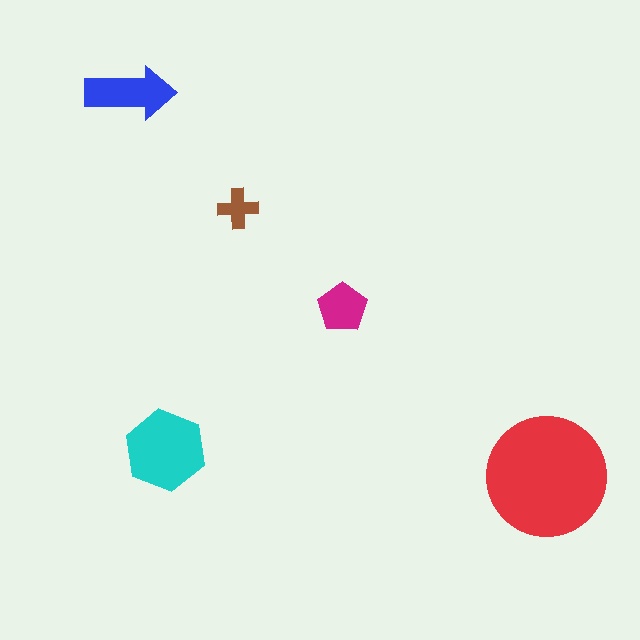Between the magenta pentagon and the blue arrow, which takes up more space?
The blue arrow.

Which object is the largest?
The red circle.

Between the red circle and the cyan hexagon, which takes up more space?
The red circle.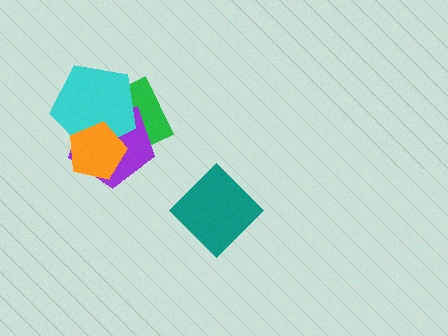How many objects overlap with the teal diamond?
0 objects overlap with the teal diamond.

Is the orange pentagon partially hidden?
No, no other shape covers it.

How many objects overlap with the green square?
3 objects overlap with the green square.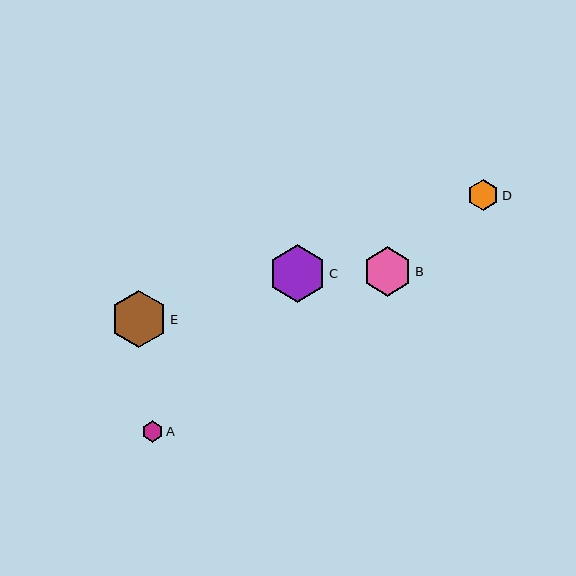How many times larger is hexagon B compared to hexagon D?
Hexagon B is approximately 1.6 times the size of hexagon D.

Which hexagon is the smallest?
Hexagon A is the smallest with a size of approximately 21 pixels.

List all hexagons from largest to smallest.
From largest to smallest: C, E, B, D, A.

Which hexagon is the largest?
Hexagon C is the largest with a size of approximately 57 pixels.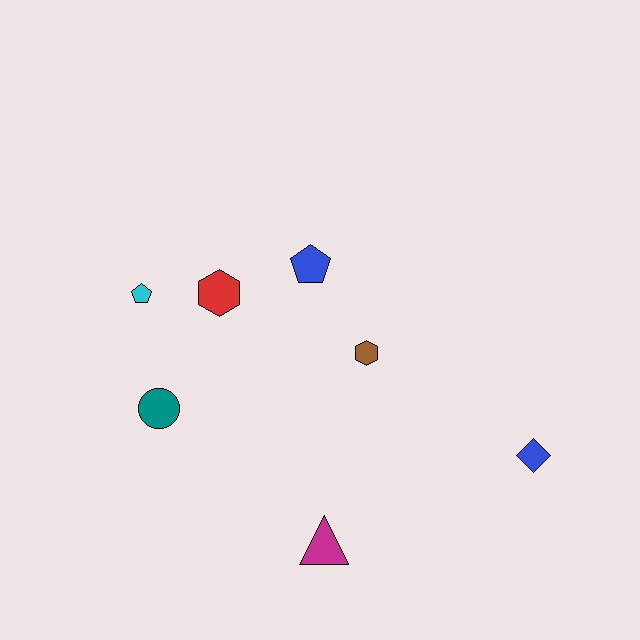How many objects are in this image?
There are 7 objects.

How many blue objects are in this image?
There are 2 blue objects.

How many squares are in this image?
There are no squares.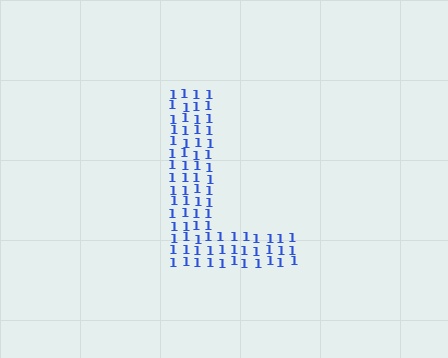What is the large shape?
The large shape is the letter L.